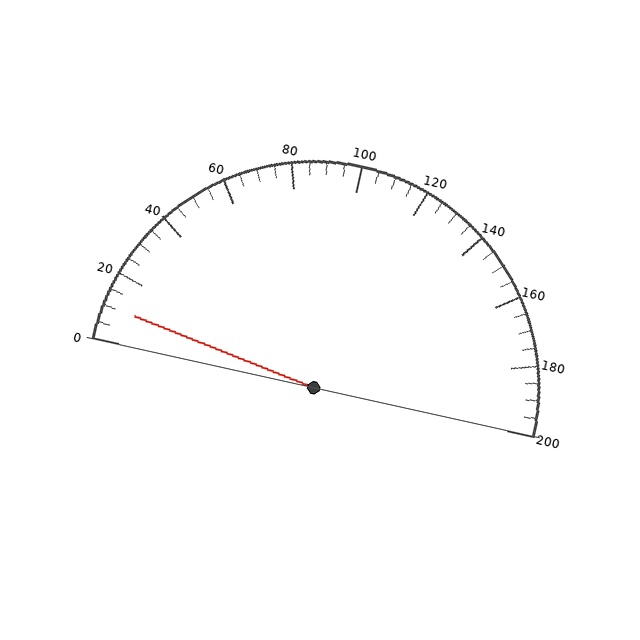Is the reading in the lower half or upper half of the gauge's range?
The reading is in the lower half of the range (0 to 200).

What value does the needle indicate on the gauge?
The needle indicates approximately 10.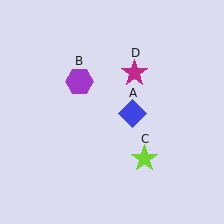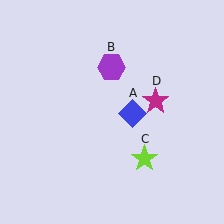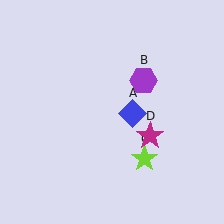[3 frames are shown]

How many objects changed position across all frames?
2 objects changed position: purple hexagon (object B), magenta star (object D).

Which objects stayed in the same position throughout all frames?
Blue diamond (object A) and lime star (object C) remained stationary.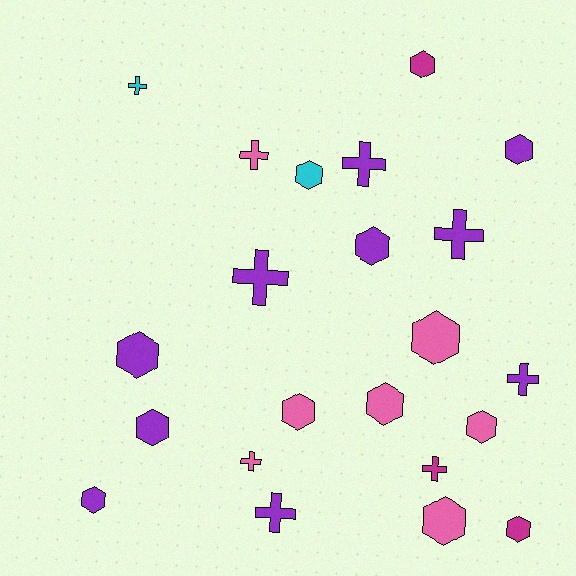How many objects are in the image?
There are 22 objects.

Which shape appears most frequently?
Hexagon, with 13 objects.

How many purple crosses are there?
There are 5 purple crosses.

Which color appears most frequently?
Purple, with 10 objects.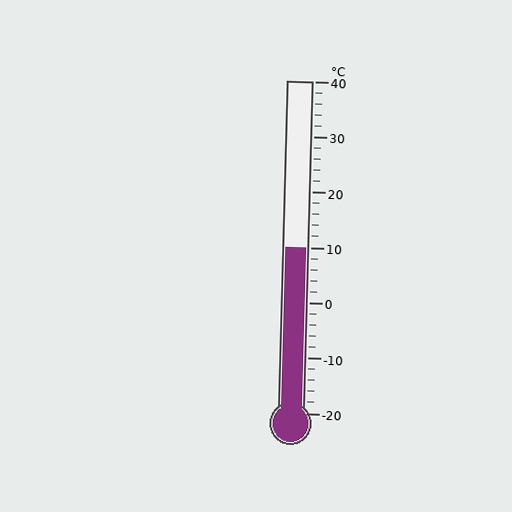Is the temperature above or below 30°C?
The temperature is below 30°C.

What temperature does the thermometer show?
The thermometer shows approximately 10°C.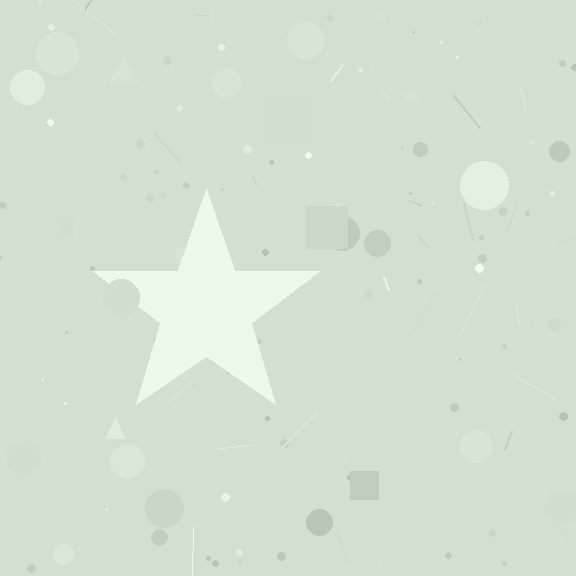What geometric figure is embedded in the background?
A star is embedded in the background.